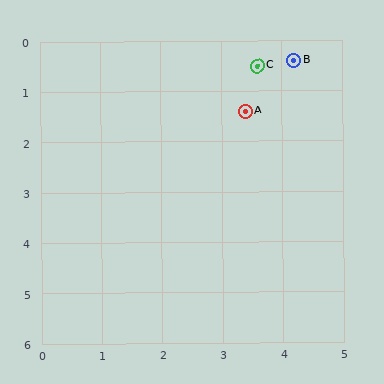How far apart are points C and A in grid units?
Points C and A are about 0.9 grid units apart.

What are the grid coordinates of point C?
Point C is at approximately (3.6, 0.5).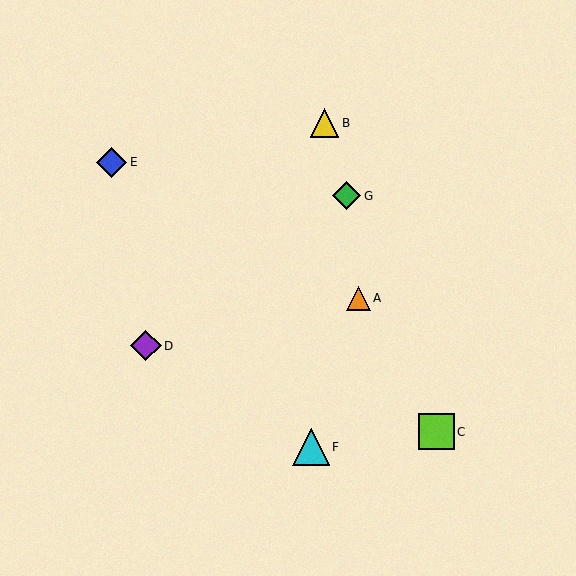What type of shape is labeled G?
Shape G is a green diamond.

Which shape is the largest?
The cyan triangle (labeled F) is the largest.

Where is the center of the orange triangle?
The center of the orange triangle is at (358, 298).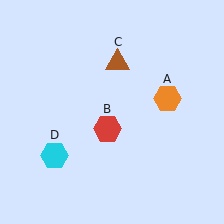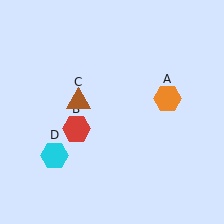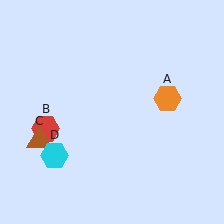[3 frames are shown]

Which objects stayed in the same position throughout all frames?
Orange hexagon (object A) and cyan hexagon (object D) remained stationary.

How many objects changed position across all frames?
2 objects changed position: red hexagon (object B), brown triangle (object C).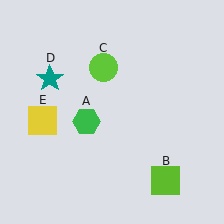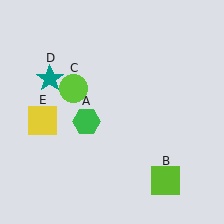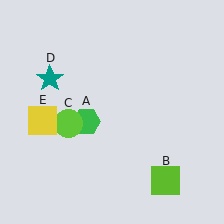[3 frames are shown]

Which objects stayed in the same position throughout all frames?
Green hexagon (object A) and lime square (object B) and teal star (object D) and yellow square (object E) remained stationary.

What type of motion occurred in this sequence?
The lime circle (object C) rotated counterclockwise around the center of the scene.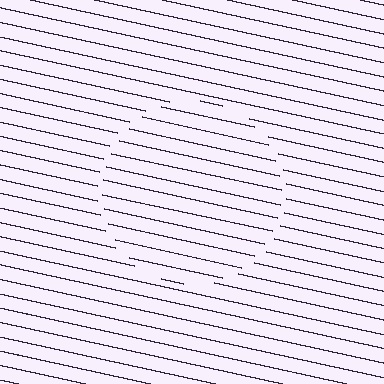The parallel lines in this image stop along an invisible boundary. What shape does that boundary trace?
An illusory circle. The interior of the shape contains the same grating, shifted by half a period — the contour is defined by the phase discontinuity where line-ends from the inner and outer gratings abut.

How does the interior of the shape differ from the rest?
The interior of the shape contains the same grating, shifted by half a period — the contour is defined by the phase discontinuity where line-ends from the inner and outer gratings abut.